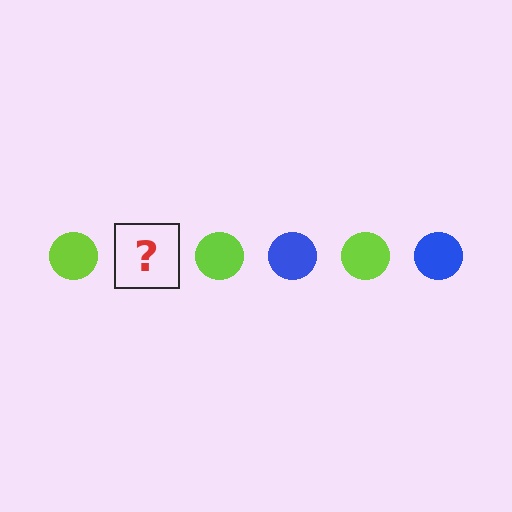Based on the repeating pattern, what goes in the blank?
The blank should be a blue circle.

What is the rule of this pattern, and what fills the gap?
The rule is that the pattern cycles through lime, blue circles. The gap should be filled with a blue circle.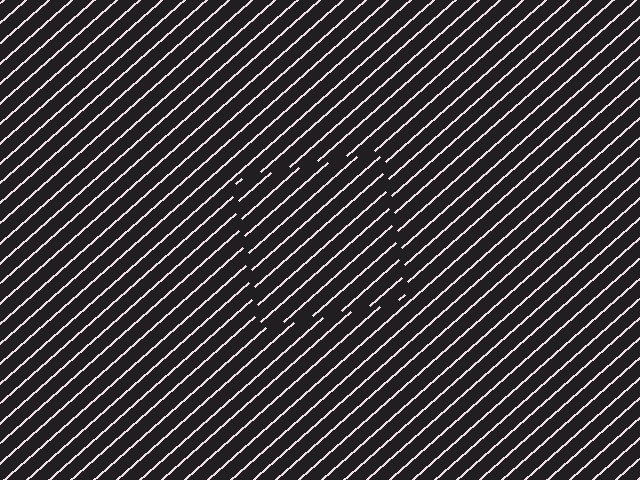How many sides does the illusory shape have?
4 sides — the line-ends trace a square.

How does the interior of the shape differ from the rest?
The interior of the shape contains the same grating, shifted by half a period — the contour is defined by the phase discontinuity where line-ends from the inner and outer gratings abut.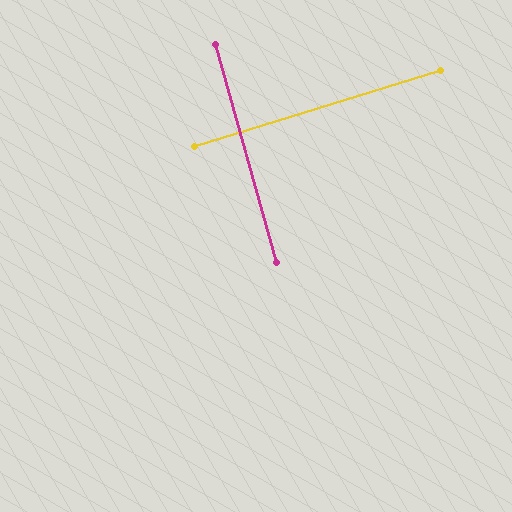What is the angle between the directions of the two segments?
Approximately 89 degrees.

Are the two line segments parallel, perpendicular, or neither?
Perpendicular — they meet at approximately 89°.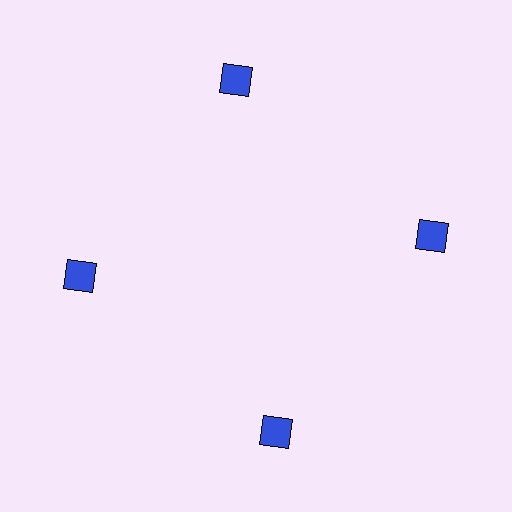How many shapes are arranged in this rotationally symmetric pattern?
There are 4 shapes, arranged in 4 groups of 1.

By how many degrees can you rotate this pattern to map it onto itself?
The pattern maps onto itself every 90 degrees of rotation.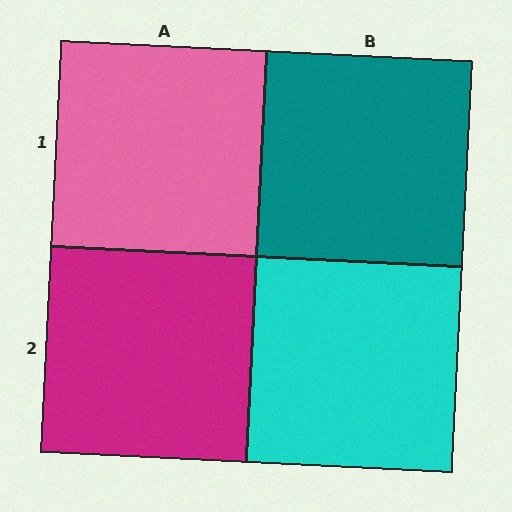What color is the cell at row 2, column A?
Magenta.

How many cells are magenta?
1 cell is magenta.